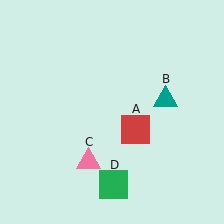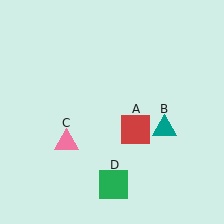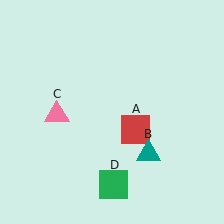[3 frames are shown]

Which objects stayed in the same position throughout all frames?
Red square (object A) and green square (object D) remained stationary.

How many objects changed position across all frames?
2 objects changed position: teal triangle (object B), pink triangle (object C).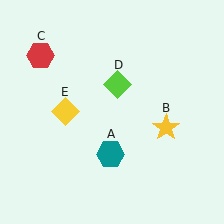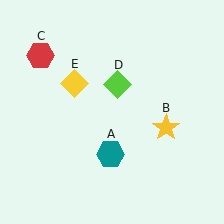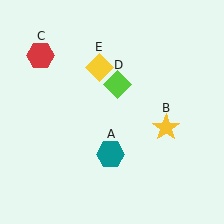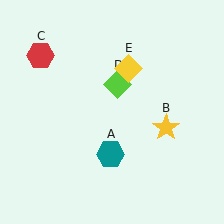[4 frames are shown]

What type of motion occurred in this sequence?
The yellow diamond (object E) rotated clockwise around the center of the scene.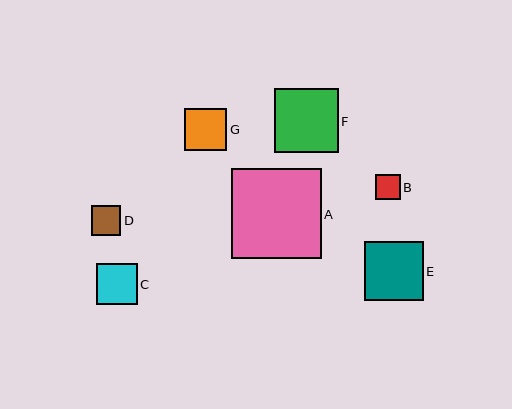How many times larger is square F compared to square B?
Square F is approximately 2.5 times the size of square B.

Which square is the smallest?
Square B is the smallest with a size of approximately 25 pixels.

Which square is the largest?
Square A is the largest with a size of approximately 90 pixels.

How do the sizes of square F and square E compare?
Square F and square E are approximately the same size.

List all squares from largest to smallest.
From largest to smallest: A, F, E, G, C, D, B.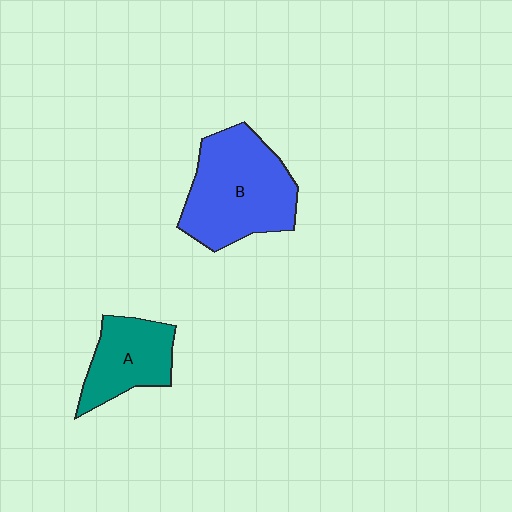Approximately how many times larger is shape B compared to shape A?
Approximately 1.7 times.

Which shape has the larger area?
Shape B (blue).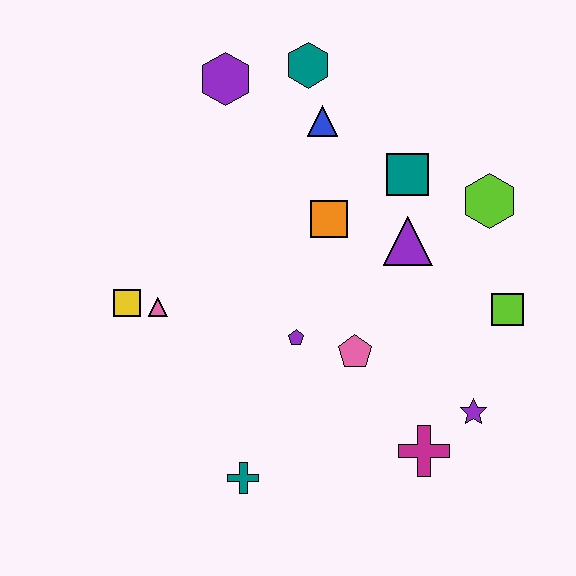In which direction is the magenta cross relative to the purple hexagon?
The magenta cross is below the purple hexagon.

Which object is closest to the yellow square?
The pink triangle is closest to the yellow square.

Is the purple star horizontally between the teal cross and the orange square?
No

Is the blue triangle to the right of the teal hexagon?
Yes